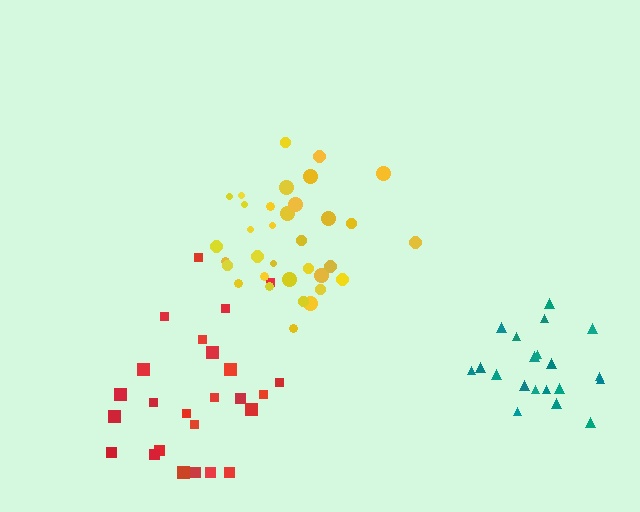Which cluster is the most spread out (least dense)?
Red.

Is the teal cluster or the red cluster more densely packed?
Teal.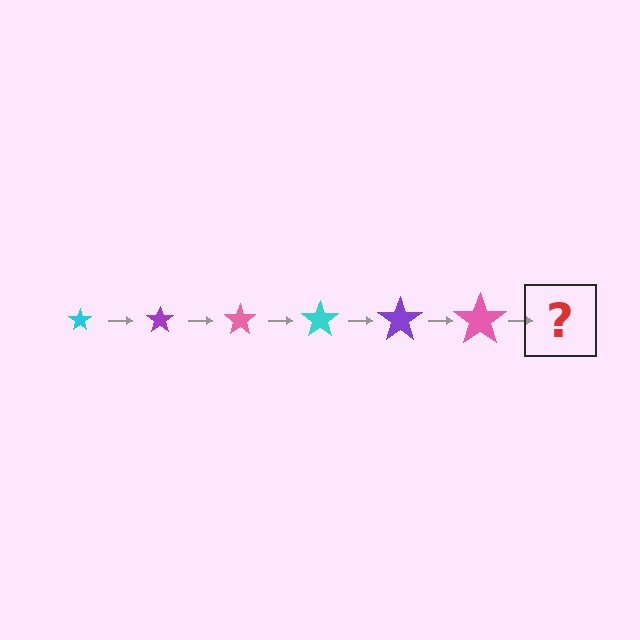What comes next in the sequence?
The next element should be a cyan star, larger than the previous one.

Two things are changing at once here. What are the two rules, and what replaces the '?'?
The two rules are that the star grows larger each step and the color cycles through cyan, purple, and pink. The '?' should be a cyan star, larger than the previous one.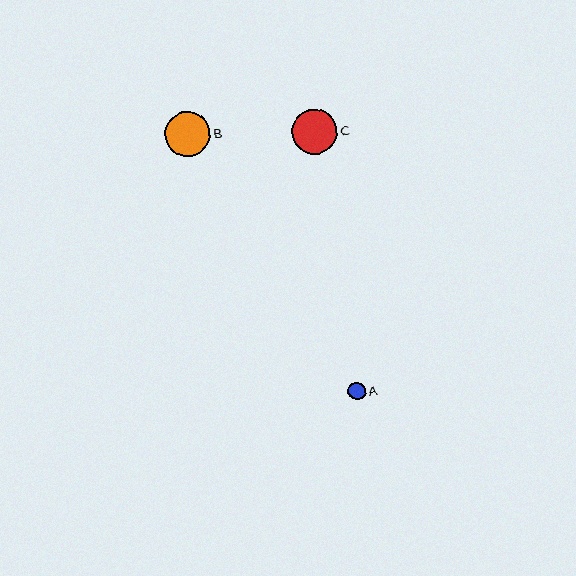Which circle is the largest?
Circle B is the largest with a size of approximately 45 pixels.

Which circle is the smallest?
Circle A is the smallest with a size of approximately 17 pixels.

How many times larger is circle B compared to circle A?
Circle B is approximately 2.6 times the size of circle A.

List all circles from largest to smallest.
From largest to smallest: B, C, A.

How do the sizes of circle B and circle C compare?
Circle B and circle C are approximately the same size.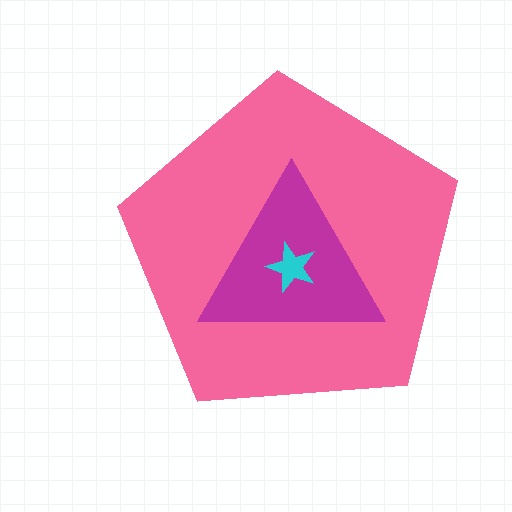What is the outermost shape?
The pink pentagon.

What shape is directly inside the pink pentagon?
The magenta triangle.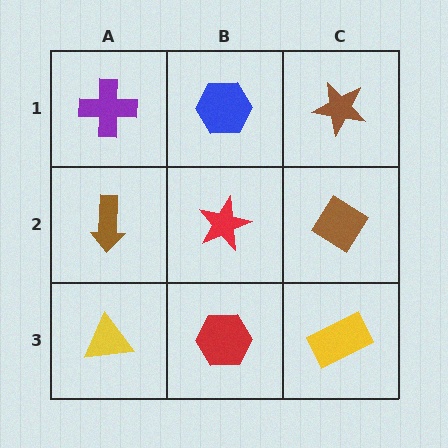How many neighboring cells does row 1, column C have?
2.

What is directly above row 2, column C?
A brown star.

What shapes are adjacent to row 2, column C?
A brown star (row 1, column C), a yellow rectangle (row 3, column C), a red star (row 2, column B).